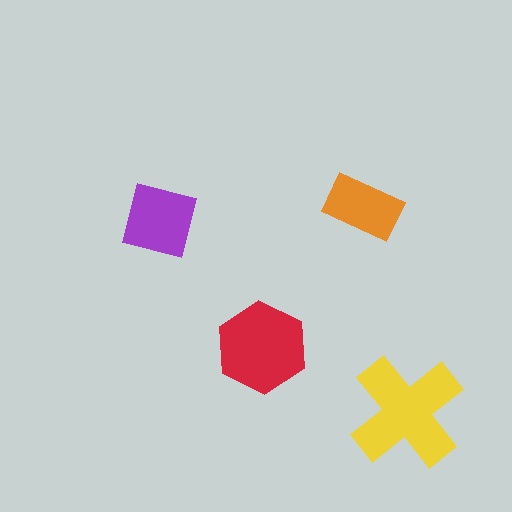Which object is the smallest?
The orange rectangle.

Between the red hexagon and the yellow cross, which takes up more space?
The yellow cross.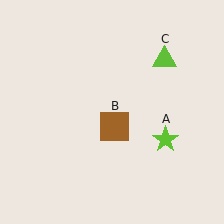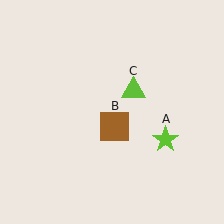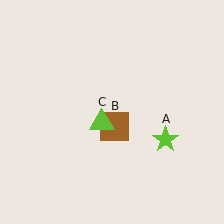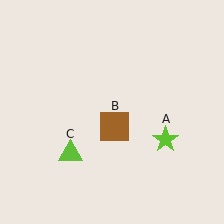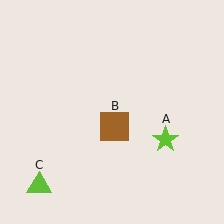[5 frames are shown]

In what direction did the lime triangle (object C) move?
The lime triangle (object C) moved down and to the left.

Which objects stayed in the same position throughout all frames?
Lime star (object A) and brown square (object B) remained stationary.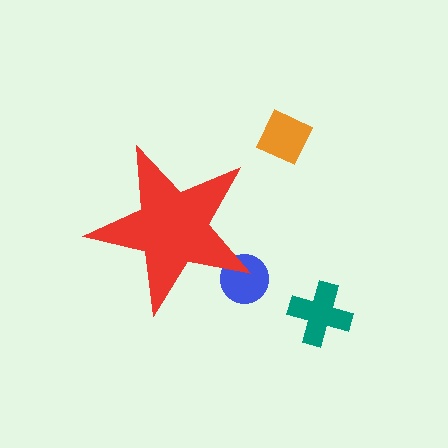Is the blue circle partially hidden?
Yes, the blue circle is partially hidden behind the red star.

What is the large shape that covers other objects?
A red star.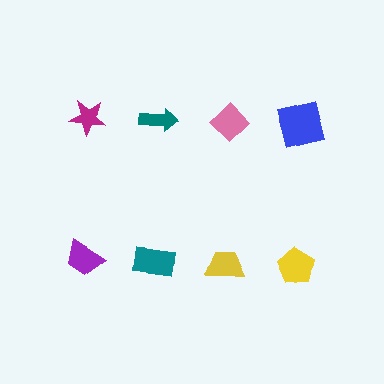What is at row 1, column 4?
A blue square.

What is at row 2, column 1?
A purple trapezoid.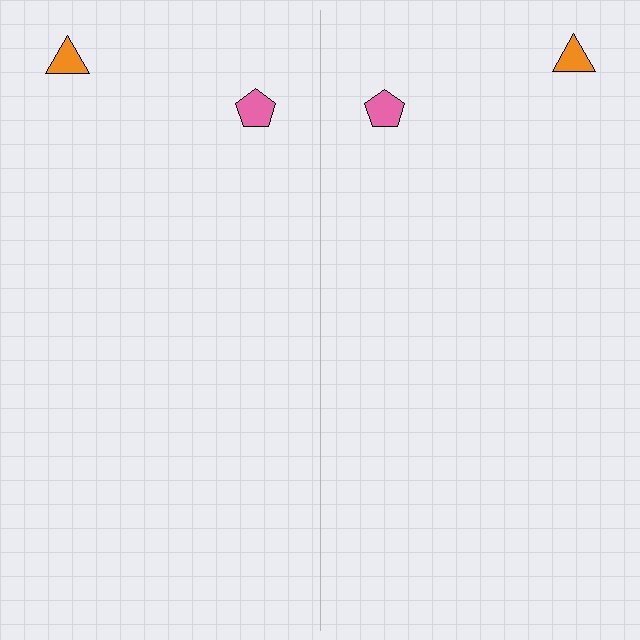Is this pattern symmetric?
Yes, this pattern has bilateral (reflection) symmetry.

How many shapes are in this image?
There are 4 shapes in this image.